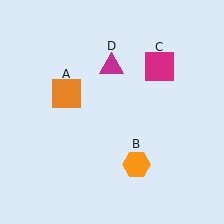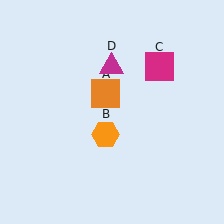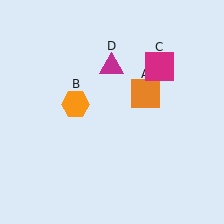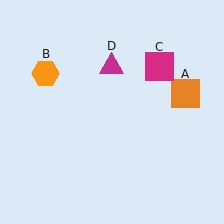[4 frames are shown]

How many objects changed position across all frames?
2 objects changed position: orange square (object A), orange hexagon (object B).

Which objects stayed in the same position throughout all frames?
Magenta square (object C) and magenta triangle (object D) remained stationary.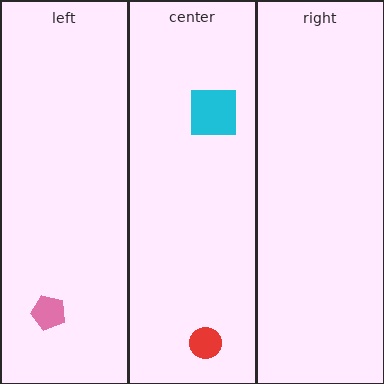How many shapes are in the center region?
2.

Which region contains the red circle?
The center region.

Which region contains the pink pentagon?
The left region.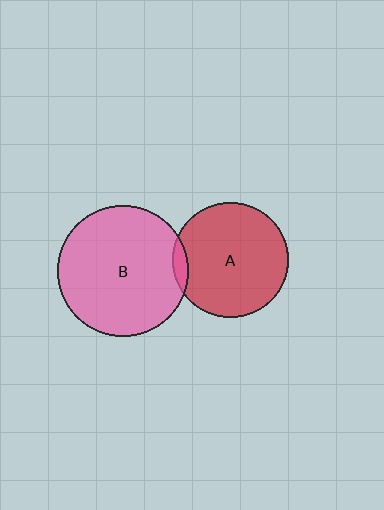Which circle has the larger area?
Circle B (pink).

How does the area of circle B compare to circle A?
Approximately 1.3 times.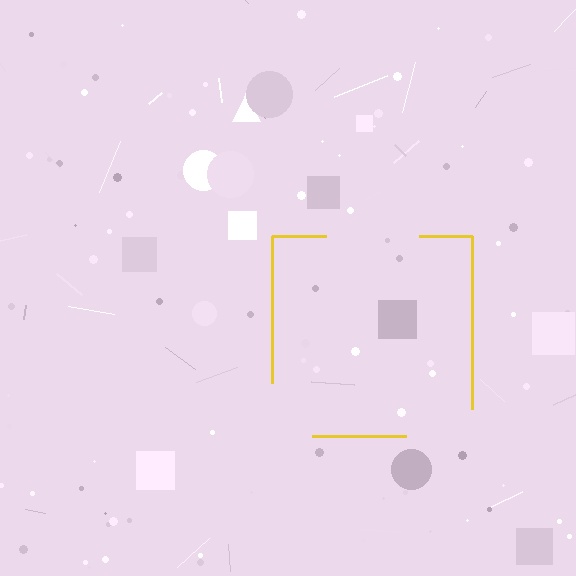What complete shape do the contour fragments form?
The contour fragments form a square.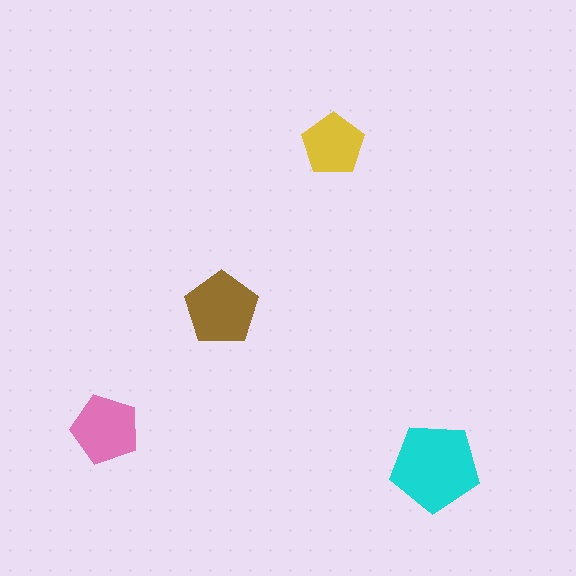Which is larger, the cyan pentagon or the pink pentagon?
The cyan one.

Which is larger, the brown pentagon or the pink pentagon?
The brown one.